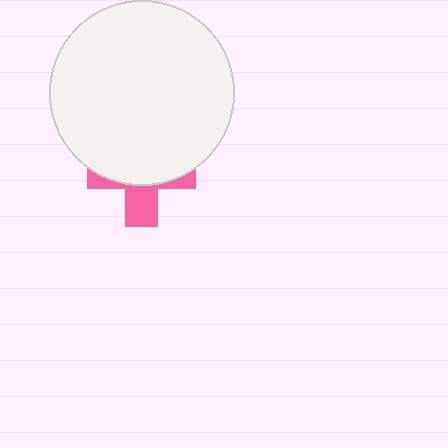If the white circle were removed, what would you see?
You would see the complete pink cross.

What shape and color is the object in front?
The object in front is a white circle.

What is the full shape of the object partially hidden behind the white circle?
The partially hidden object is a pink cross.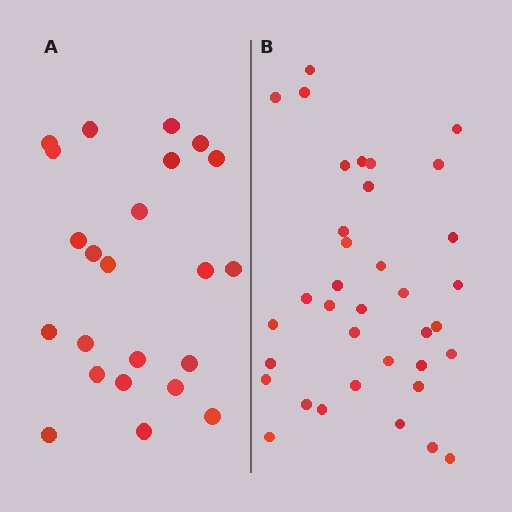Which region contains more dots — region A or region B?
Region B (the right region) has more dots.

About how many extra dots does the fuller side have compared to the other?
Region B has approximately 15 more dots than region A.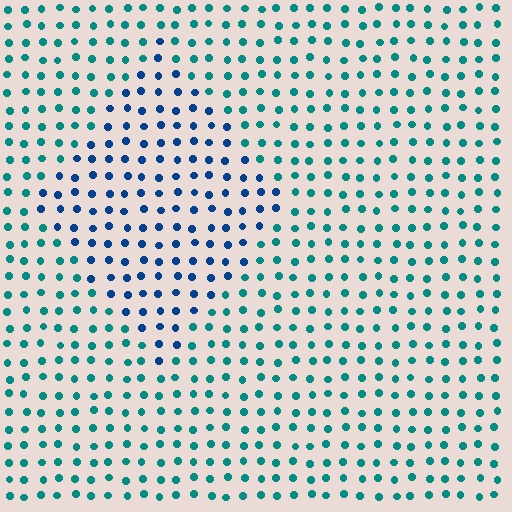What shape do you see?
I see a diamond.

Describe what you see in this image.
The image is filled with small teal elements in a uniform arrangement. A diamond-shaped region is visible where the elements are tinted to a slightly different hue, forming a subtle color boundary.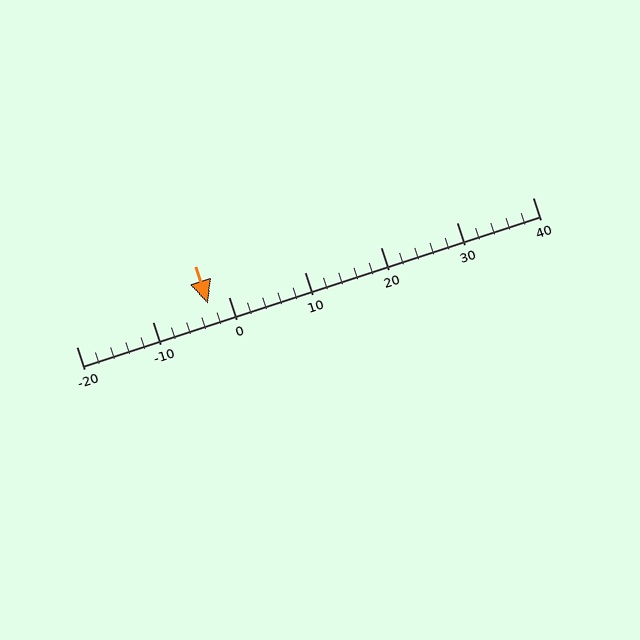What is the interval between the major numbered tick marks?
The major tick marks are spaced 10 units apart.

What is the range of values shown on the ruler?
The ruler shows values from -20 to 40.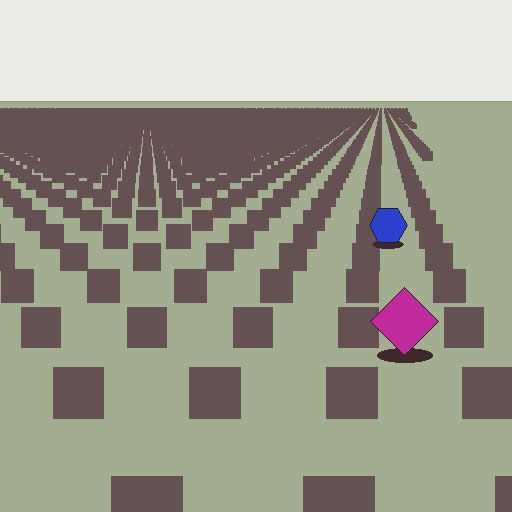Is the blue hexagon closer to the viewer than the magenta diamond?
No. The magenta diamond is closer — you can tell from the texture gradient: the ground texture is coarser near it.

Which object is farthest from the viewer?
The blue hexagon is farthest from the viewer. It appears smaller and the ground texture around it is denser.